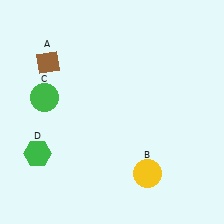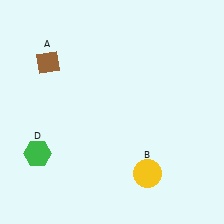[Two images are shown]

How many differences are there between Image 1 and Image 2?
There is 1 difference between the two images.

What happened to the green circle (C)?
The green circle (C) was removed in Image 2. It was in the top-left area of Image 1.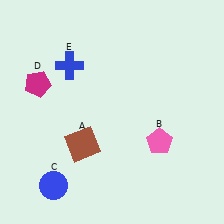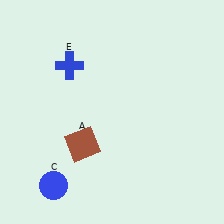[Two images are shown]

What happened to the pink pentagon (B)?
The pink pentagon (B) was removed in Image 2. It was in the bottom-right area of Image 1.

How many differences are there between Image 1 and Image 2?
There are 2 differences between the two images.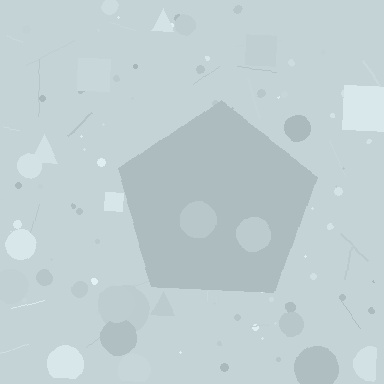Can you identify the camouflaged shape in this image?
The camouflaged shape is a pentagon.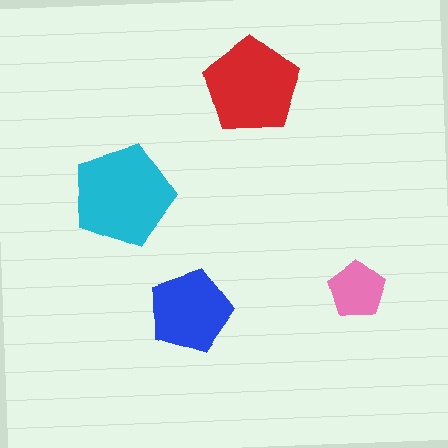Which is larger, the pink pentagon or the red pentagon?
The red one.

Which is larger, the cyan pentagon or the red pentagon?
The cyan one.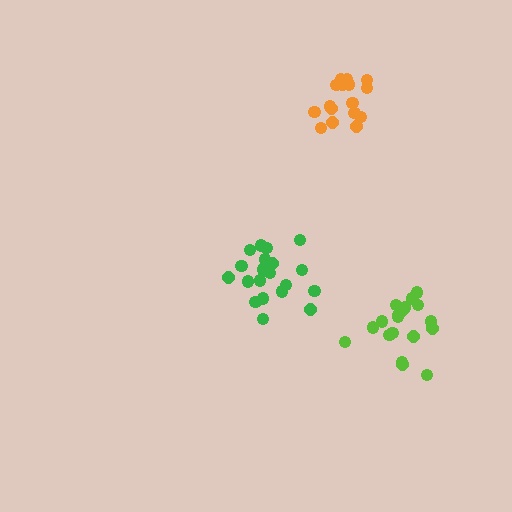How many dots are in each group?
Group 1: 20 dots, Group 2: 17 dots, Group 3: 19 dots (56 total).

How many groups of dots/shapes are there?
There are 3 groups.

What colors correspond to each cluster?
The clusters are colored: green, orange, lime.